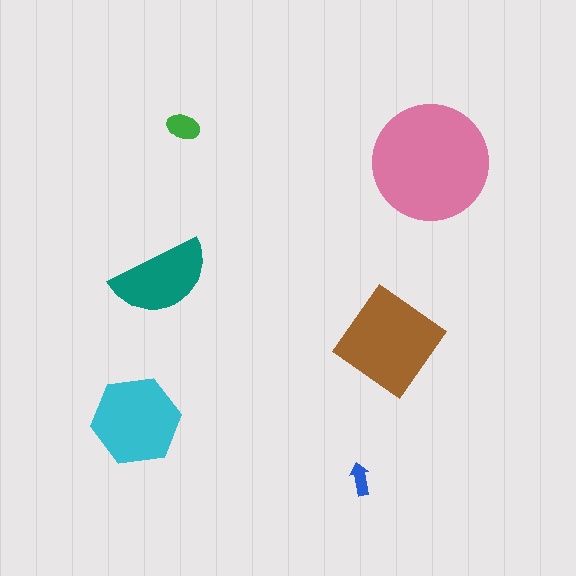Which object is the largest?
The pink circle.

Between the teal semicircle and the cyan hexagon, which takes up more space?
The cyan hexagon.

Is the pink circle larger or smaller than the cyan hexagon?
Larger.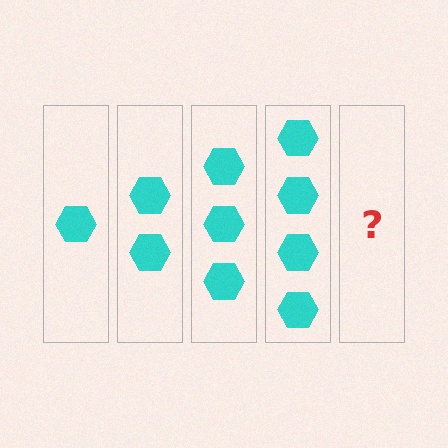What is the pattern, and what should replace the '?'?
The pattern is that each step adds one more hexagon. The '?' should be 5 hexagons.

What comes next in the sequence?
The next element should be 5 hexagons.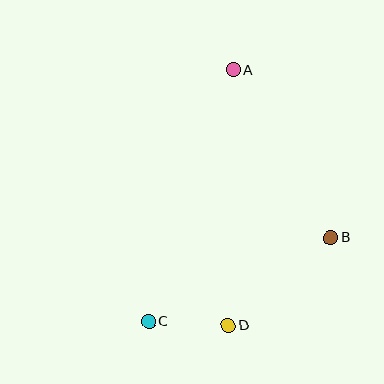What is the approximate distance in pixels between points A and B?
The distance between A and B is approximately 194 pixels.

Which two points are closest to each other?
Points C and D are closest to each other.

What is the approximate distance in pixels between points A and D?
The distance between A and D is approximately 256 pixels.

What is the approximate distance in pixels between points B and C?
The distance between B and C is approximately 200 pixels.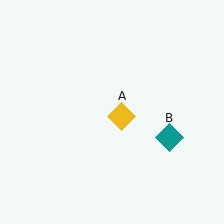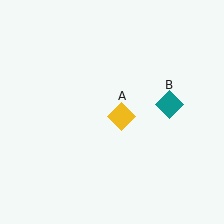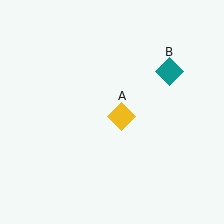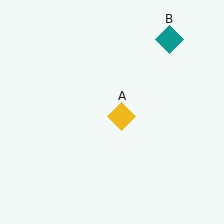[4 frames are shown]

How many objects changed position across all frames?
1 object changed position: teal diamond (object B).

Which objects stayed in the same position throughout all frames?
Yellow diamond (object A) remained stationary.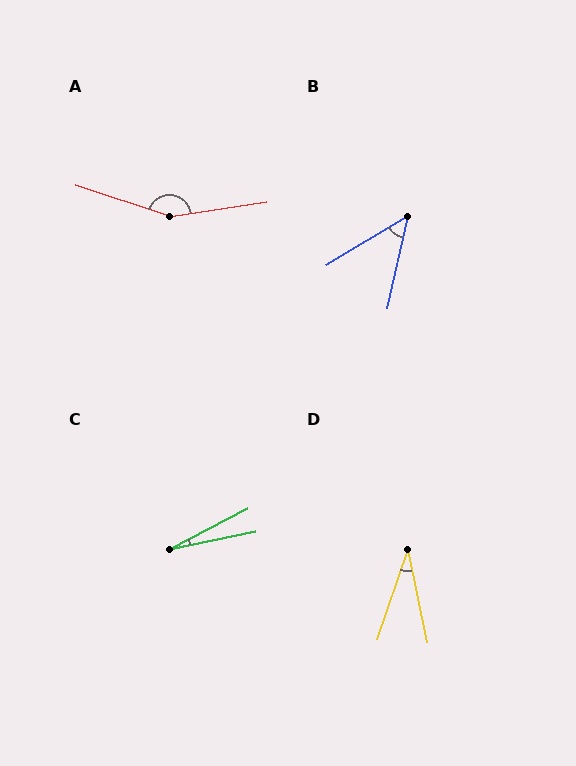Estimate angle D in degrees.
Approximately 31 degrees.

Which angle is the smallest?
C, at approximately 16 degrees.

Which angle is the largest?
A, at approximately 153 degrees.